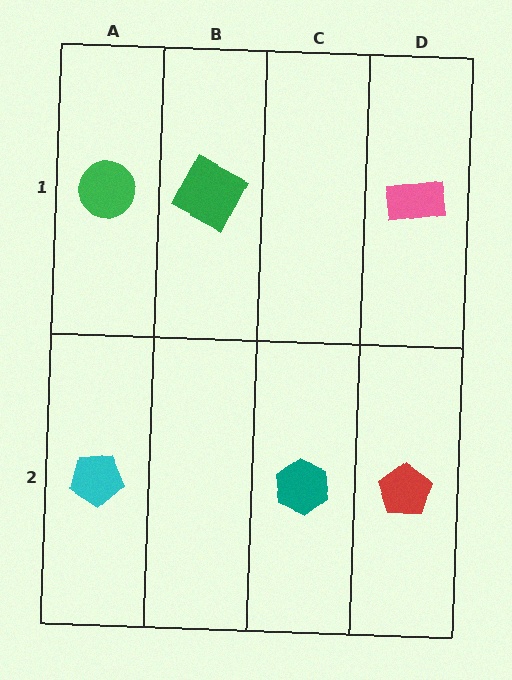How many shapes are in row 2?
3 shapes.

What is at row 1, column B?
A green square.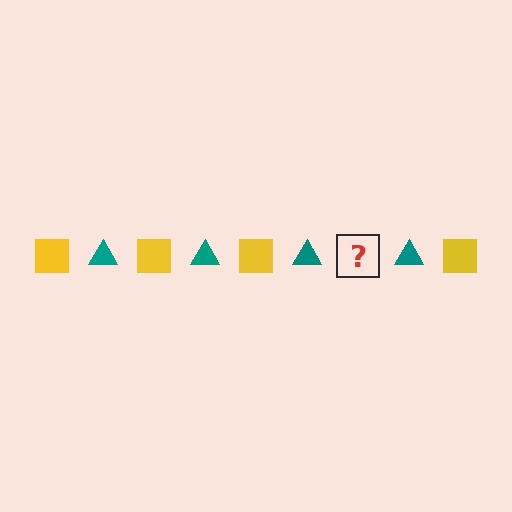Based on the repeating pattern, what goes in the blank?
The blank should be a yellow square.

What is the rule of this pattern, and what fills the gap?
The rule is that the pattern alternates between yellow square and teal triangle. The gap should be filled with a yellow square.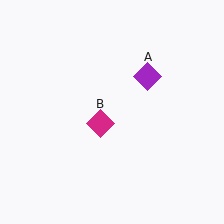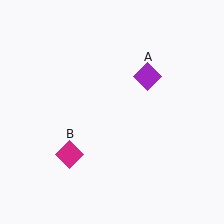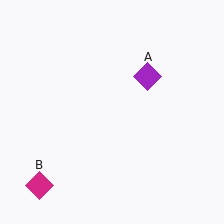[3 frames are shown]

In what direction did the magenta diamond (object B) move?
The magenta diamond (object B) moved down and to the left.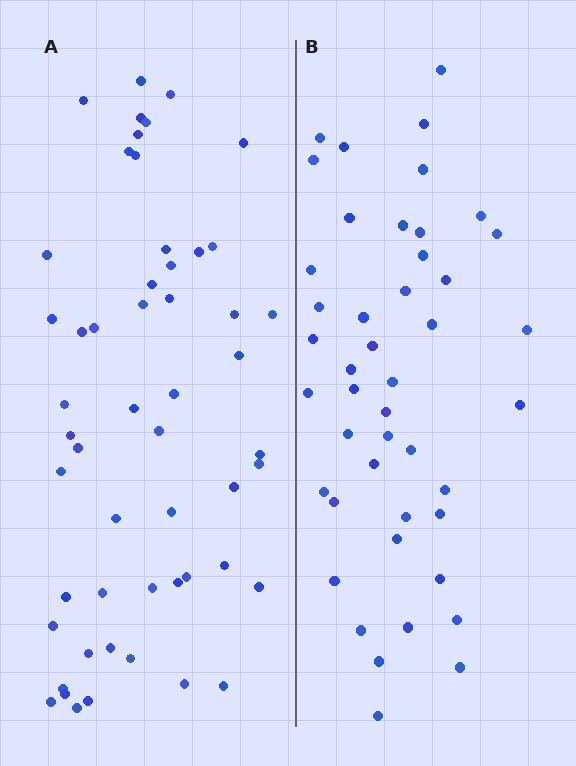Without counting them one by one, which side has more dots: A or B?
Region A (the left region) has more dots.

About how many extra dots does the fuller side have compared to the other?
Region A has roughly 8 or so more dots than region B.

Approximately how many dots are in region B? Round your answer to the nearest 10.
About 40 dots. (The exact count is 45, which rounds to 40.)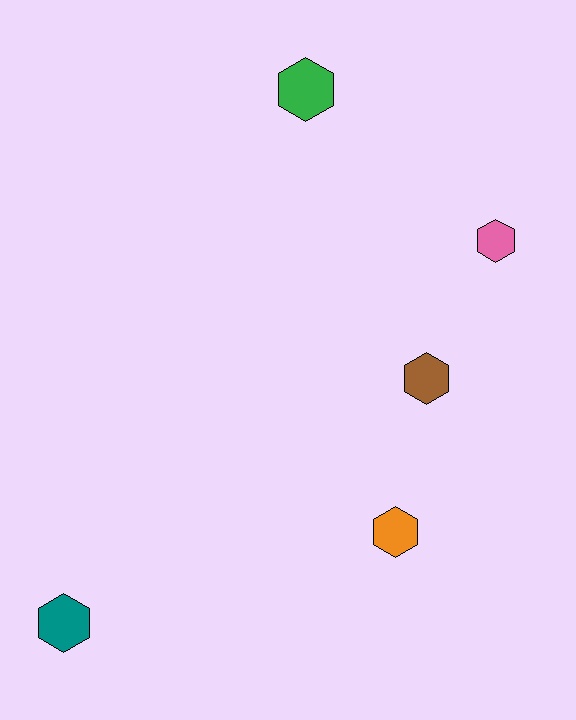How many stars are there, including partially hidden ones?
There are no stars.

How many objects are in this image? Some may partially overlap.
There are 5 objects.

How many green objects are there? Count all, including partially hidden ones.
There is 1 green object.